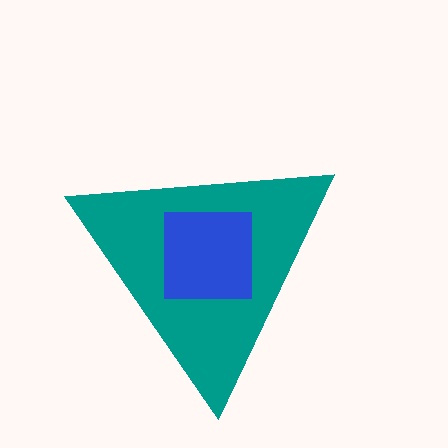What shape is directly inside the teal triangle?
The blue square.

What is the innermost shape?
The blue square.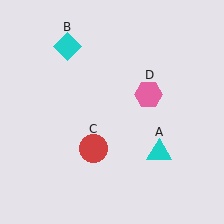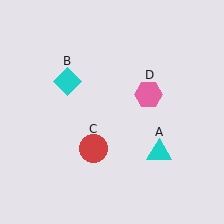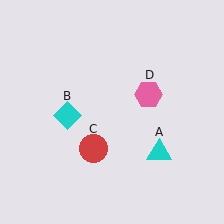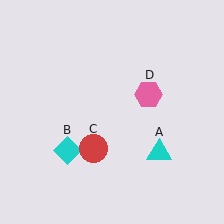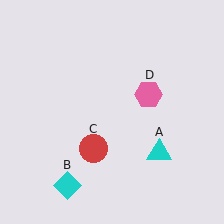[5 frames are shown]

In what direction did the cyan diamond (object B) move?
The cyan diamond (object B) moved down.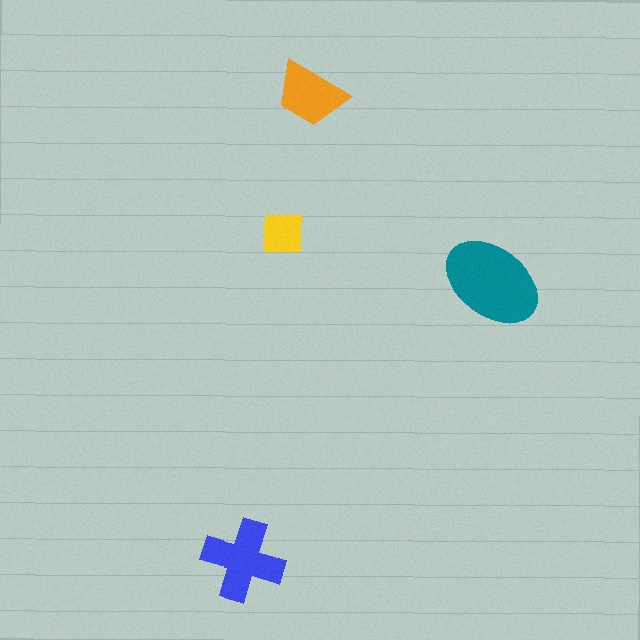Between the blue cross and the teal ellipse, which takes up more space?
The teal ellipse.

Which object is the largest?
The teal ellipse.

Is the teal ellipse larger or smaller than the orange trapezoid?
Larger.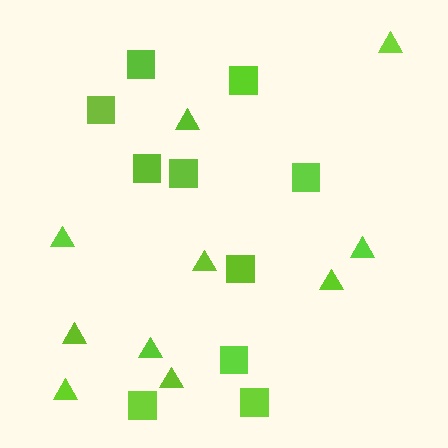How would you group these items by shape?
There are 2 groups: one group of triangles (10) and one group of squares (10).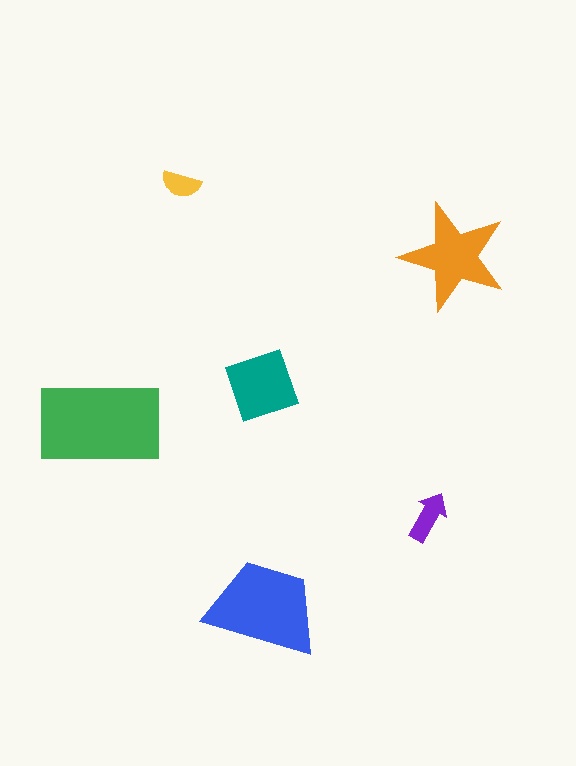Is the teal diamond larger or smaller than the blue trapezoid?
Smaller.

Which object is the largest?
The green rectangle.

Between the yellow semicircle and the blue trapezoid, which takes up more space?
The blue trapezoid.